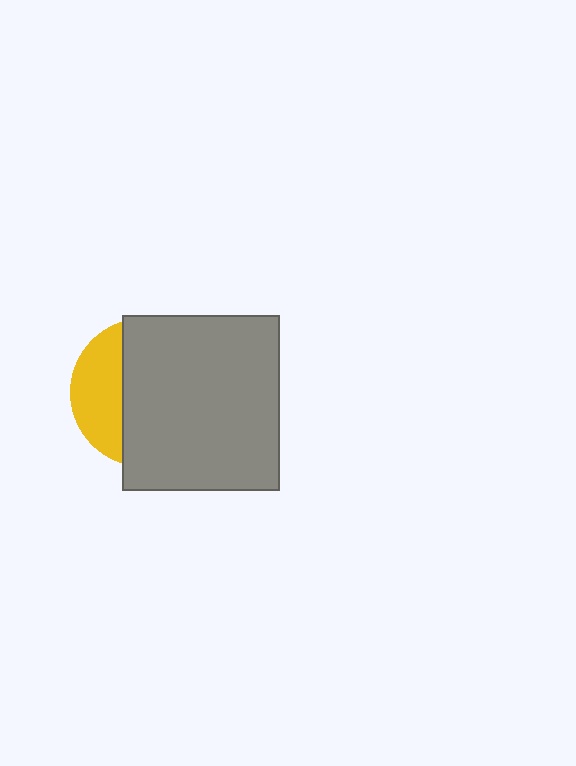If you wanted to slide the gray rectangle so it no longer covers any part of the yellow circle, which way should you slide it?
Slide it right — that is the most direct way to separate the two shapes.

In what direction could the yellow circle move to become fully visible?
The yellow circle could move left. That would shift it out from behind the gray rectangle entirely.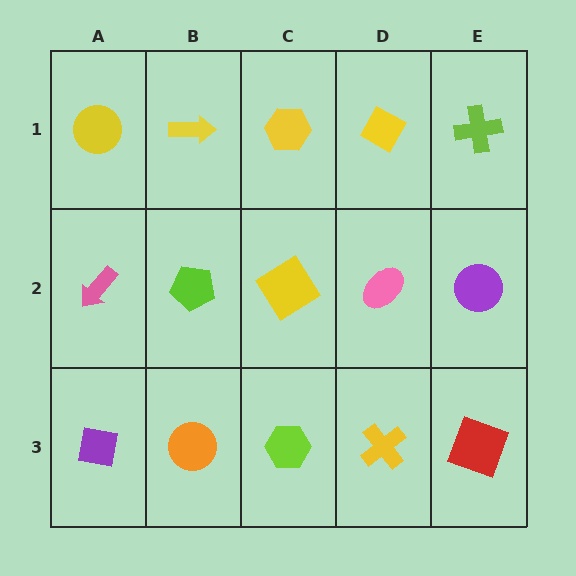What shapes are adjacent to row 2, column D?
A yellow diamond (row 1, column D), a yellow cross (row 3, column D), a yellow diamond (row 2, column C), a purple circle (row 2, column E).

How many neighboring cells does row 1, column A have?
2.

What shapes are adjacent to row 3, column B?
A lime pentagon (row 2, column B), a purple square (row 3, column A), a lime hexagon (row 3, column C).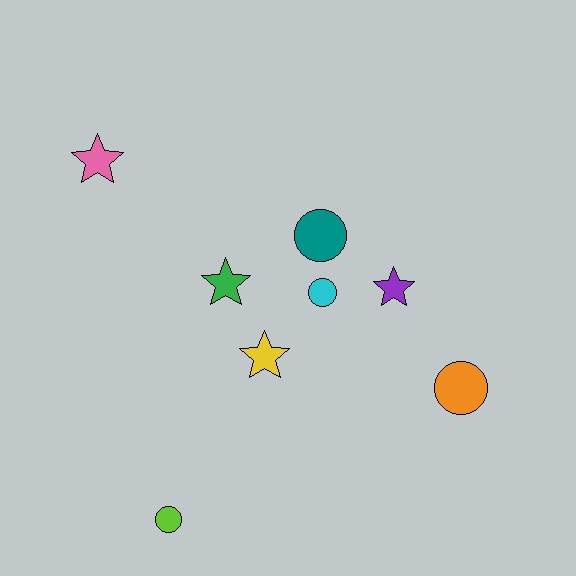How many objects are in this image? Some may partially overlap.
There are 8 objects.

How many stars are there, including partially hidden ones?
There are 4 stars.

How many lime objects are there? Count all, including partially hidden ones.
There is 1 lime object.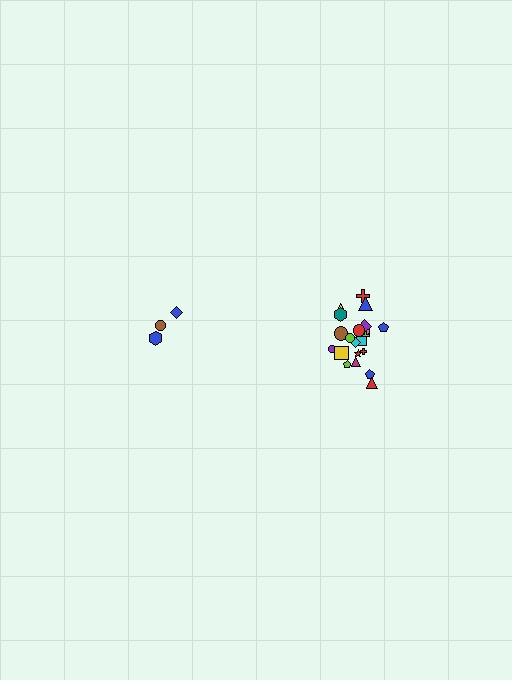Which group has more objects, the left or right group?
The right group.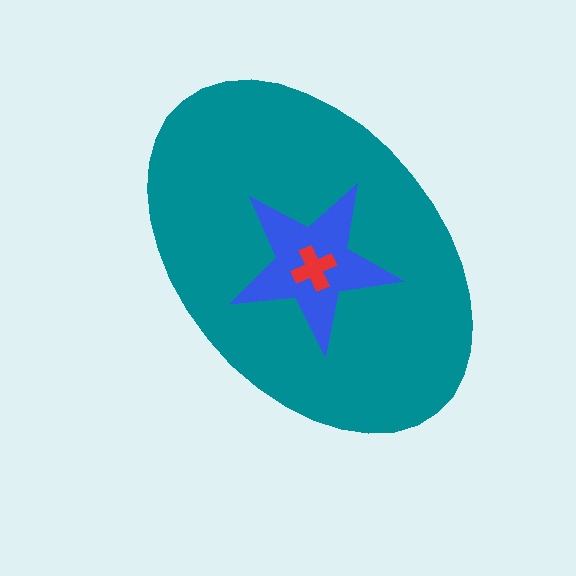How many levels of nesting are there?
3.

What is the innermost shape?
The red cross.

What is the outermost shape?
The teal ellipse.